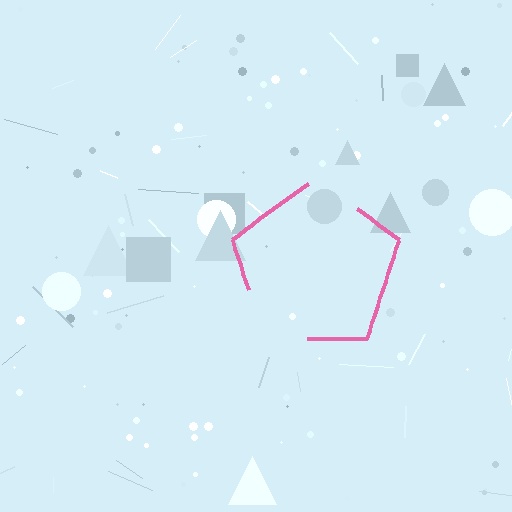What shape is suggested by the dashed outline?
The dashed outline suggests a pentagon.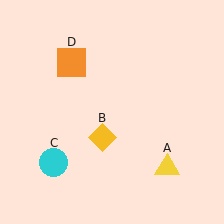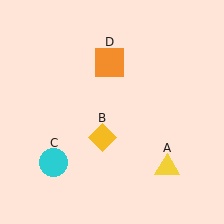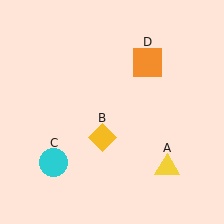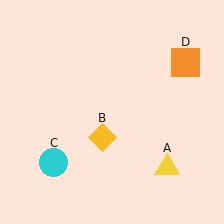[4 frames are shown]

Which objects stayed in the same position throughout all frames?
Yellow triangle (object A) and yellow diamond (object B) and cyan circle (object C) remained stationary.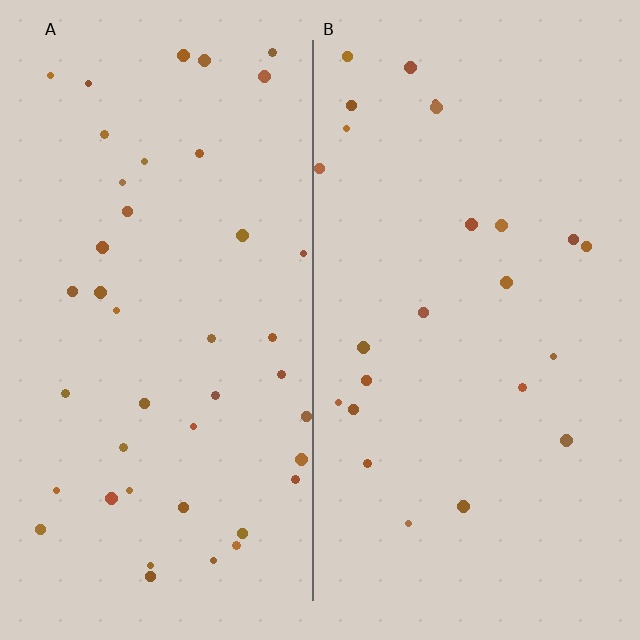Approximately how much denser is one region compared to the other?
Approximately 1.7× — region A over region B.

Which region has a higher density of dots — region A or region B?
A (the left).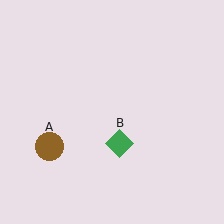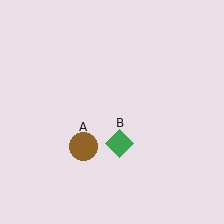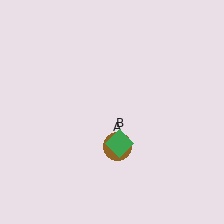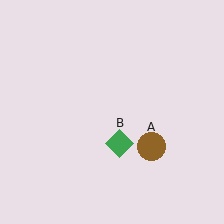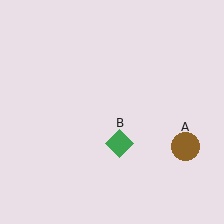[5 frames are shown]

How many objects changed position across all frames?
1 object changed position: brown circle (object A).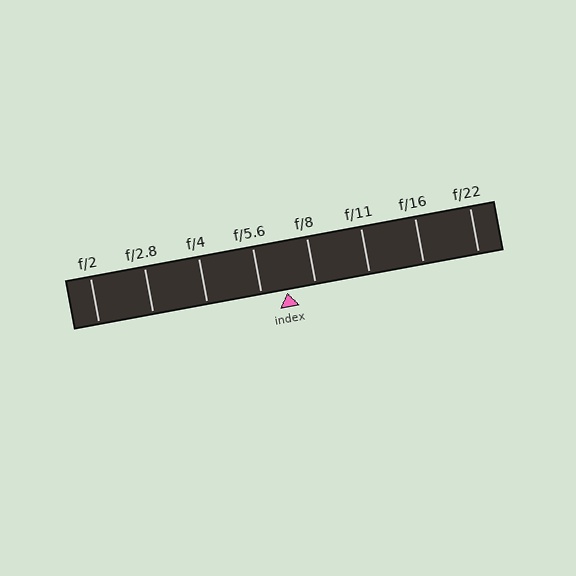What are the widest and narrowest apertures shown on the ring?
The widest aperture shown is f/2 and the narrowest is f/22.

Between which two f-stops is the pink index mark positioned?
The index mark is between f/5.6 and f/8.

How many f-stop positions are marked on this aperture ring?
There are 8 f-stop positions marked.